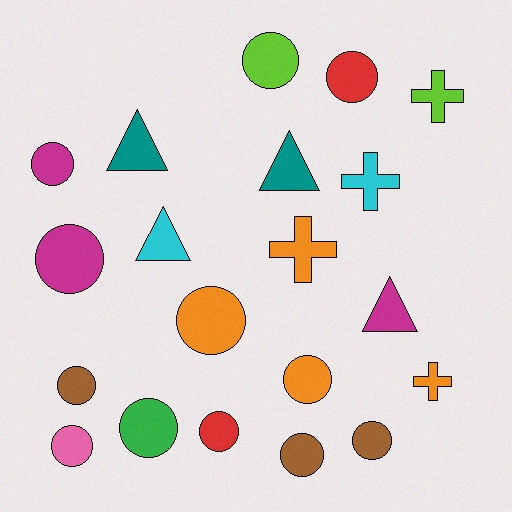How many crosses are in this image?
There are 4 crosses.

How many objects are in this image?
There are 20 objects.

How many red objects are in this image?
There are 2 red objects.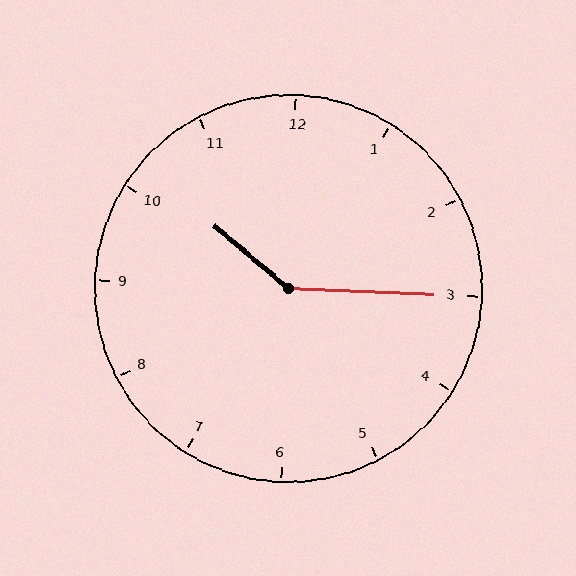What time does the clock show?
10:15.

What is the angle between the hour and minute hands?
Approximately 142 degrees.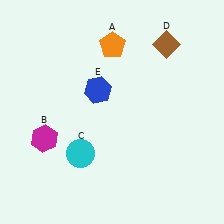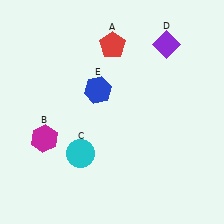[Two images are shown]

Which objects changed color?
A changed from orange to red. D changed from brown to purple.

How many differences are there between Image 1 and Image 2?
There are 2 differences between the two images.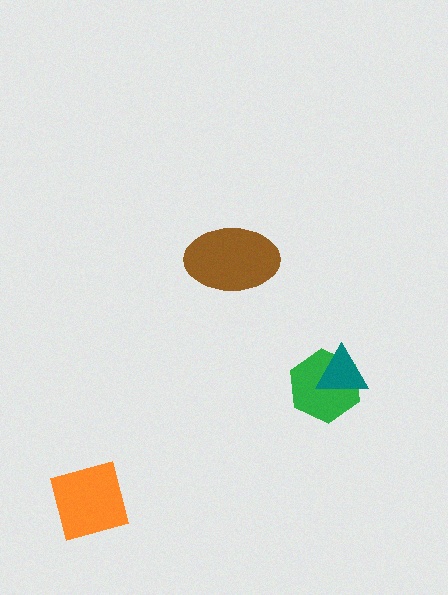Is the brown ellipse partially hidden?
No, no other shape covers it.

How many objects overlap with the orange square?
0 objects overlap with the orange square.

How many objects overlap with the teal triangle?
1 object overlaps with the teal triangle.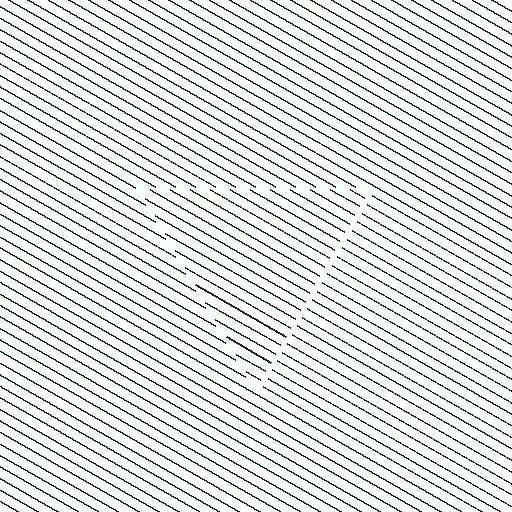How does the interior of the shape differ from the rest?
The interior of the shape contains the same grating, shifted by half a period — the contour is defined by the phase discontinuity where line-ends from the inner and outer gratings abut.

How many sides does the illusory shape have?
3 sides — the line-ends trace a triangle.